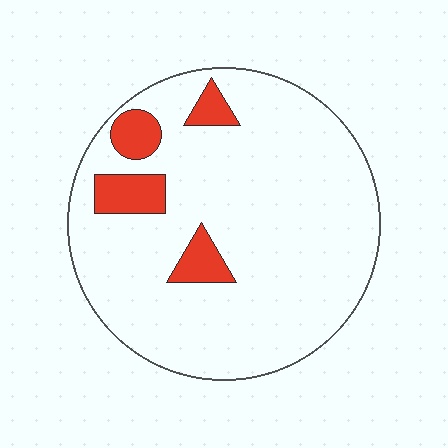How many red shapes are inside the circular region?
4.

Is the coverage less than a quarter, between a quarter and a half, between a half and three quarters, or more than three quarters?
Less than a quarter.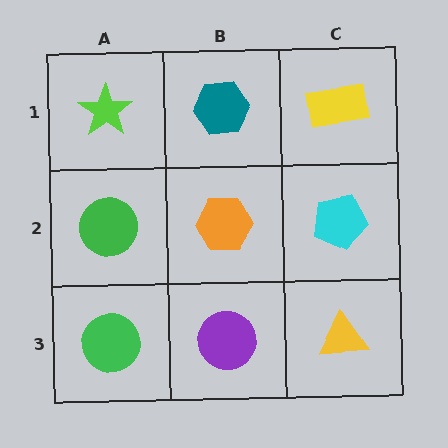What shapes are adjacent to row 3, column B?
An orange hexagon (row 2, column B), a green circle (row 3, column A), a yellow triangle (row 3, column C).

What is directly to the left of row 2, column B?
A green circle.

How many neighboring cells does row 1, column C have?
2.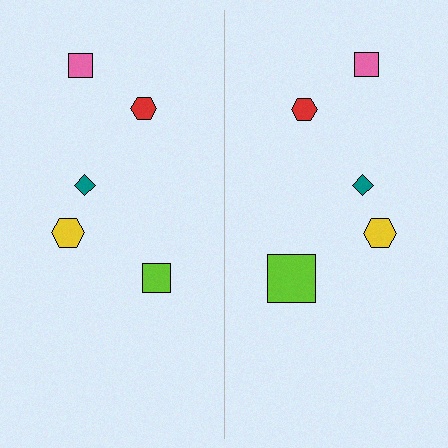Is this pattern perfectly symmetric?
No, the pattern is not perfectly symmetric. The lime square on the right side has a different size than its mirror counterpart.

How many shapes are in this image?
There are 10 shapes in this image.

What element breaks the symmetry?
The lime square on the right side has a different size than its mirror counterpart.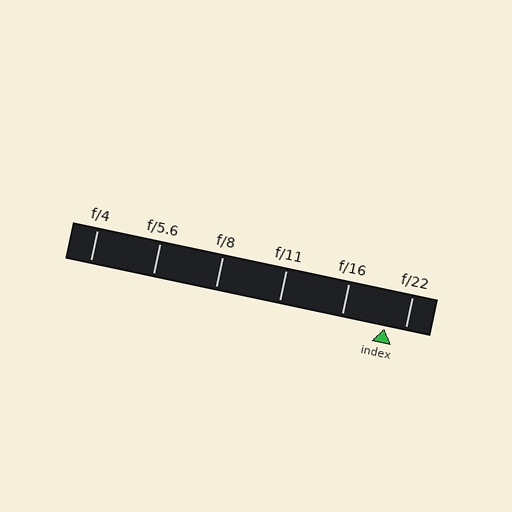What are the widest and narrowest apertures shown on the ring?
The widest aperture shown is f/4 and the narrowest is f/22.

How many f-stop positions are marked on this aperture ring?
There are 6 f-stop positions marked.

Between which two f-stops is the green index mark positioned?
The index mark is between f/16 and f/22.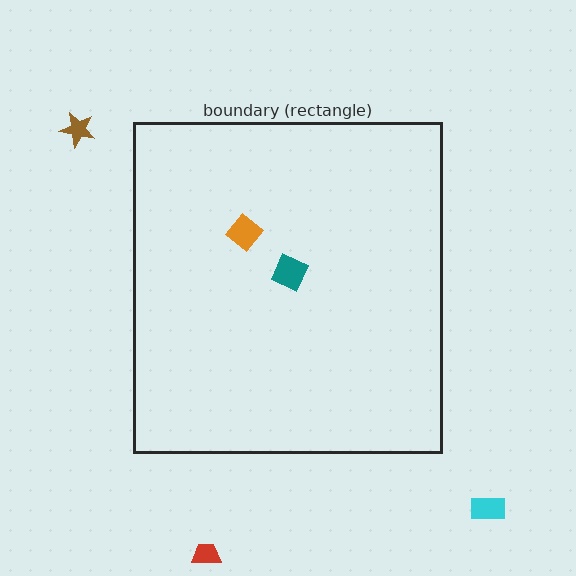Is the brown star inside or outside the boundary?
Outside.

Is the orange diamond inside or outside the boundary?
Inside.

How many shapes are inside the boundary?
2 inside, 3 outside.